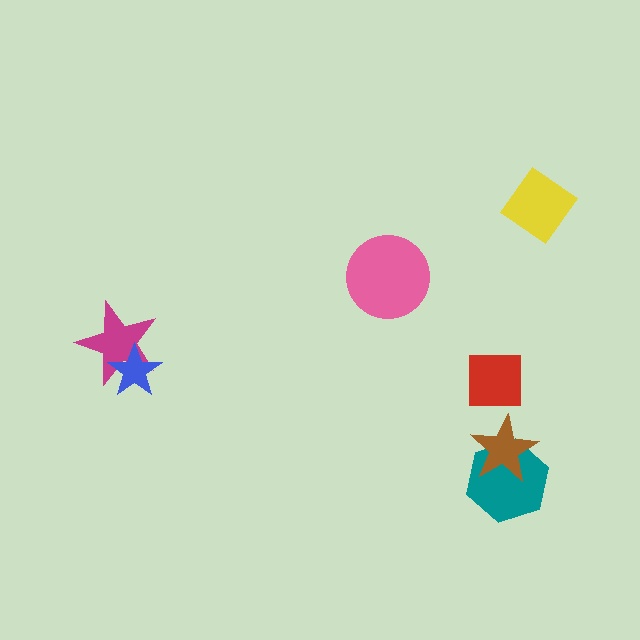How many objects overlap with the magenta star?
1 object overlaps with the magenta star.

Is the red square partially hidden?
No, no other shape covers it.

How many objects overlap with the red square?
0 objects overlap with the red square.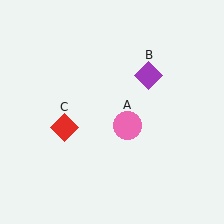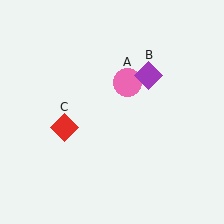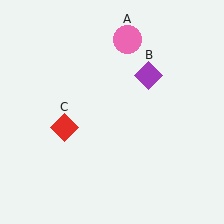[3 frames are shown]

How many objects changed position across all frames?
1 object changed position: pink circle (object A).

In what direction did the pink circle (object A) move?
The pink circle (object A) moved up.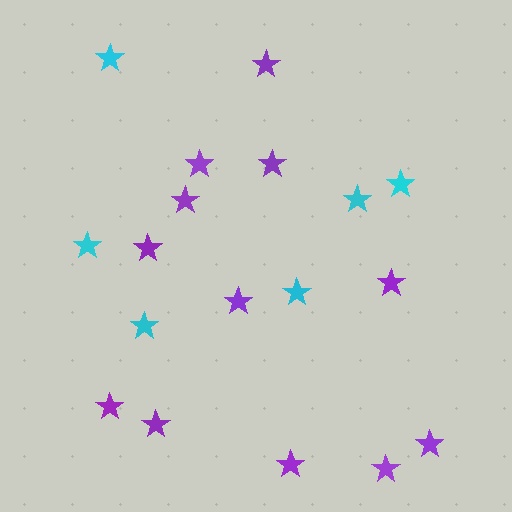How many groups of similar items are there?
There are 2 groups: one group of purple stars (12) and one group of cyan stars (6).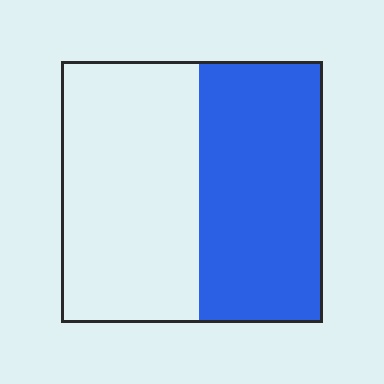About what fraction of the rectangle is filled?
About one half (1/2).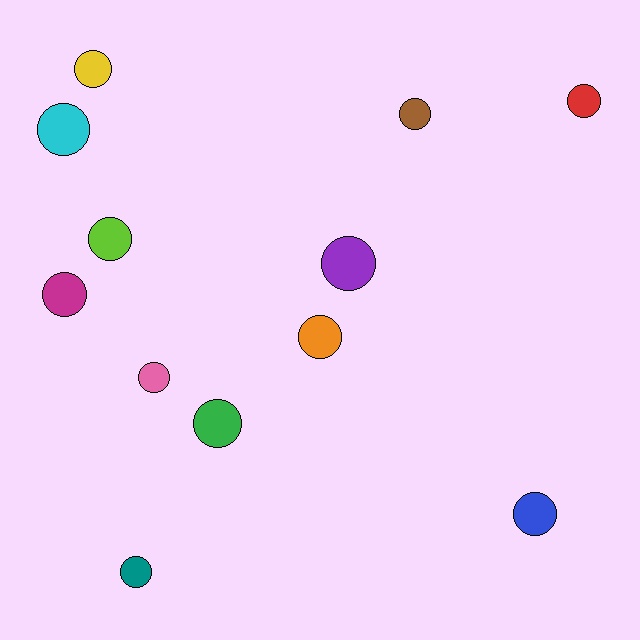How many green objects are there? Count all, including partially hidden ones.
There is 1 green object.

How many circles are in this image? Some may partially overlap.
There are 12 circles.